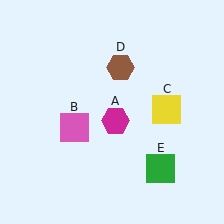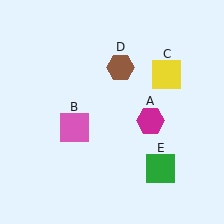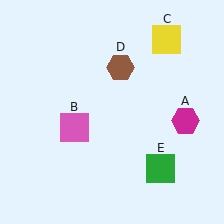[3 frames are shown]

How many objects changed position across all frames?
2 objects changed position: magenta hexagon (object A), yellow square (object C).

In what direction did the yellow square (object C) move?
The yellow square (object C) moved up.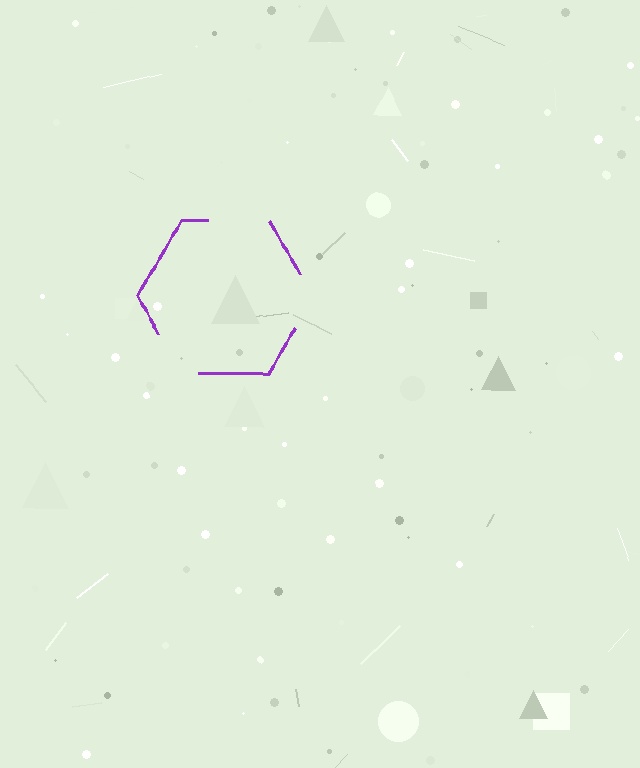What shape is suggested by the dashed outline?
The dashed outline suggests a hexagon.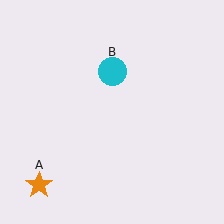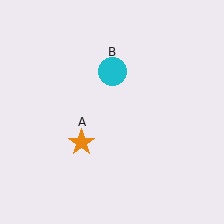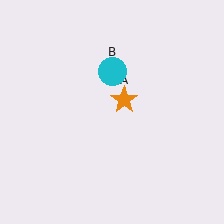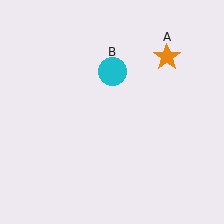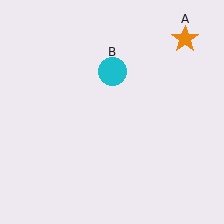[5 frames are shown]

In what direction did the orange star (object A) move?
The orange star (object A) moved up and to the right.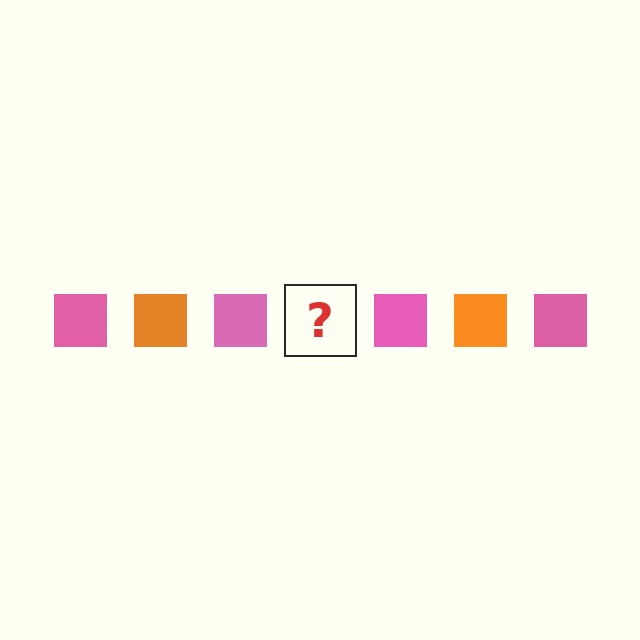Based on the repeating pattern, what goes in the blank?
The blank should be an orange square.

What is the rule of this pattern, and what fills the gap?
The rule is that the pattern cycles through pink, orange squares. The gap should be filled with an orange square.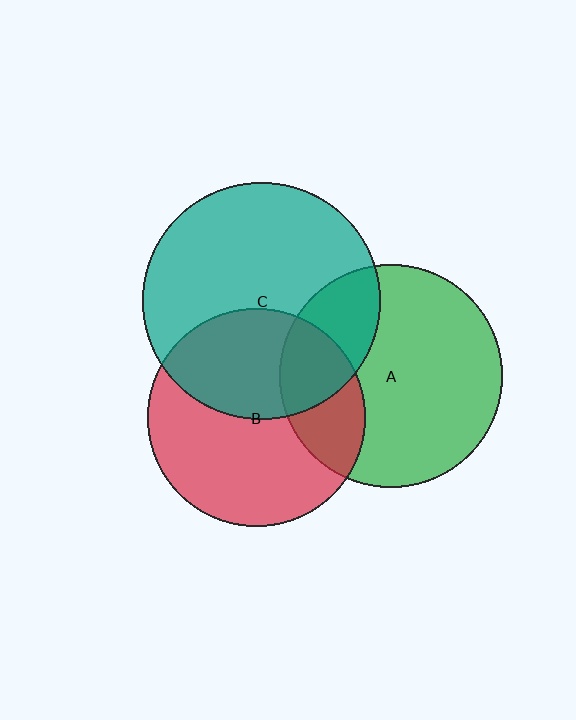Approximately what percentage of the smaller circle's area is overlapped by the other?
Approximately 25%.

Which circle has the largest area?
Circle C (teal).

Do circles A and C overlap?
Yes.